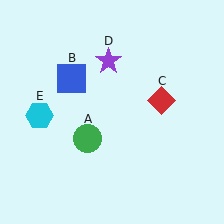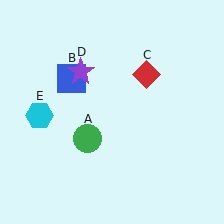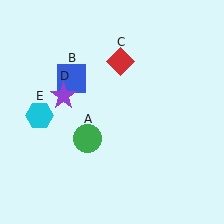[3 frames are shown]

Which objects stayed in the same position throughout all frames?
Green circle (object A) and blue square (object B) and cyan hexagon (object E) remained stationary.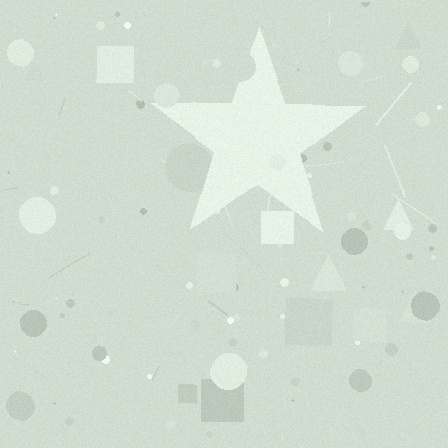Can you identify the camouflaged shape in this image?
The camouflaged shape is a star.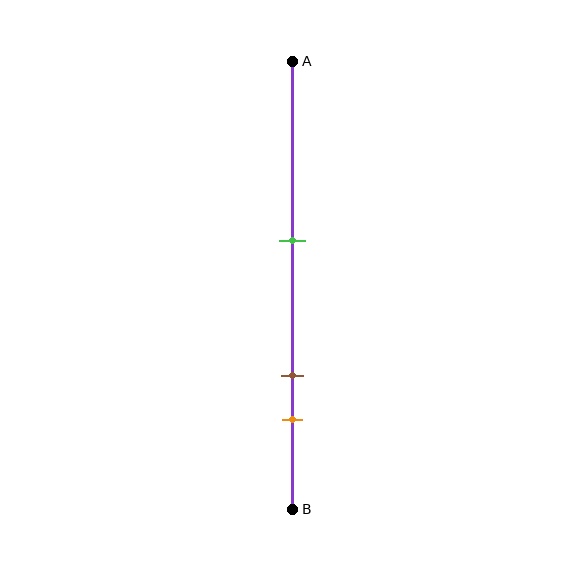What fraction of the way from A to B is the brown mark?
The brown mark is approximately 70% (0.7) of the way from A to B.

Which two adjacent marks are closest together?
The brown and orange marks are the closest adjacent pair.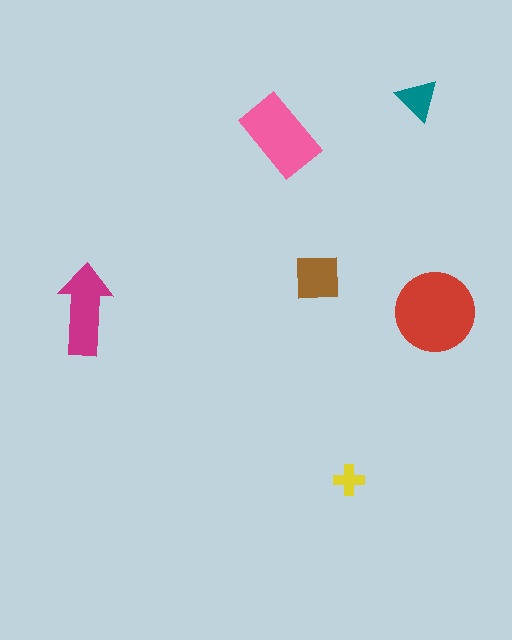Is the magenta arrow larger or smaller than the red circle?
Smaller.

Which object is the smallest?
The yellow cross.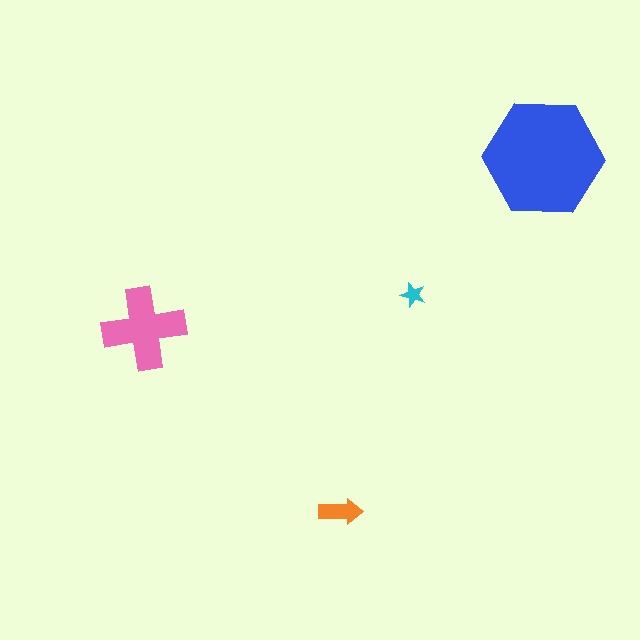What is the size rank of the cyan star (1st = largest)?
4th.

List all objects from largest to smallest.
The blue hexagon, the pink cross, the orange arrow, the cyan star.